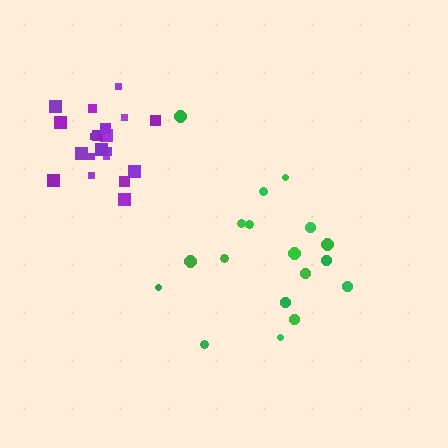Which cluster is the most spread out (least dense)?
Green.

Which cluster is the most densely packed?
Purple.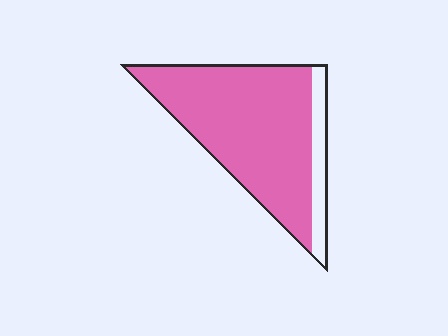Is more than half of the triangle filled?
Yes.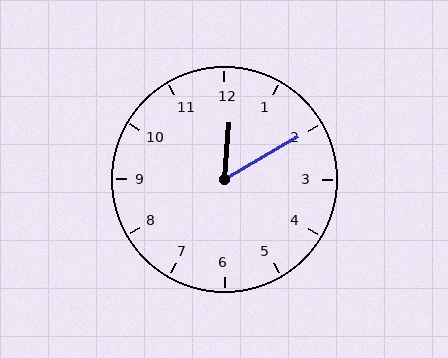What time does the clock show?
12:10.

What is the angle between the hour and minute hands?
Approximately 55 degrees.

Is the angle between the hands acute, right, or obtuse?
It is acute.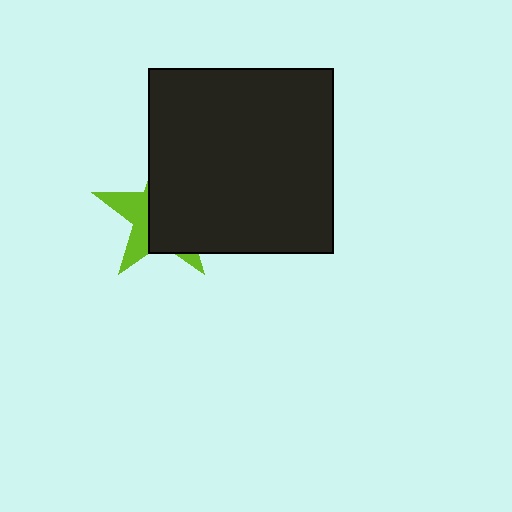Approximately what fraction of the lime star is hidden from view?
Roughly 65% of the lime star is hidden behind the black square.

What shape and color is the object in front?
The object in front is a black square.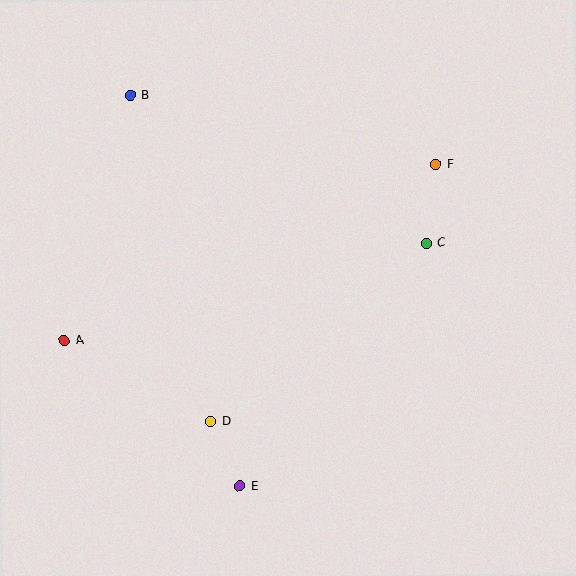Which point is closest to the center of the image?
Point C at (426, 243) is closest to the center.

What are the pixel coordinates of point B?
Point B is at (130, 95).